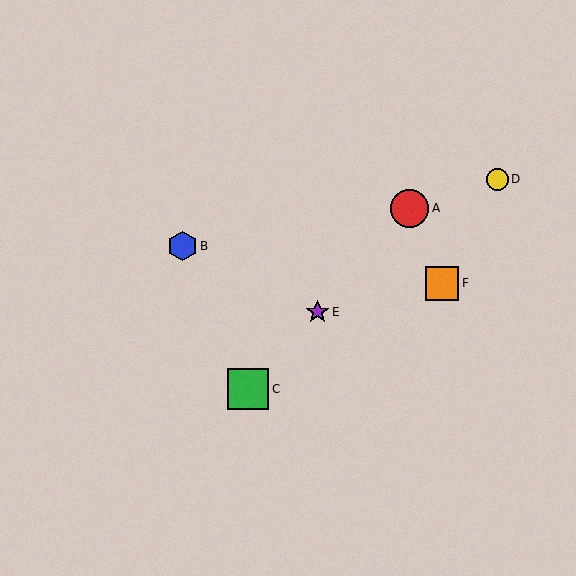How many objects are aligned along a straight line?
3 objects (A, C, E) are aligned along a straight line.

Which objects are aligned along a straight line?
Objects A, C, E are aligned along a straight line.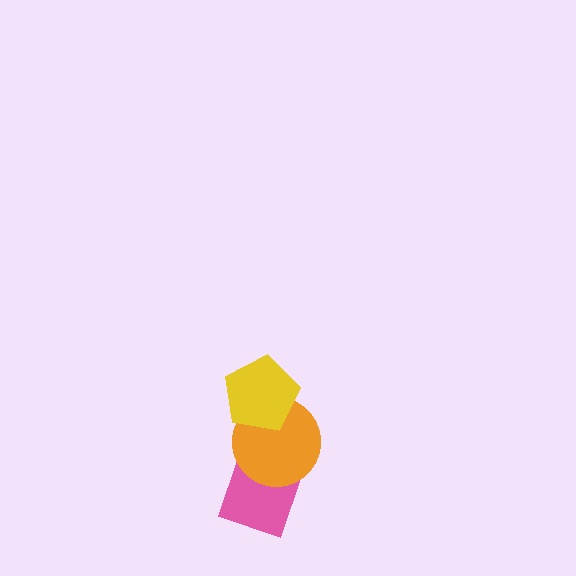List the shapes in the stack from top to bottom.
From top to bottom: the yellow pentagon, the orange circle, the pink diamond.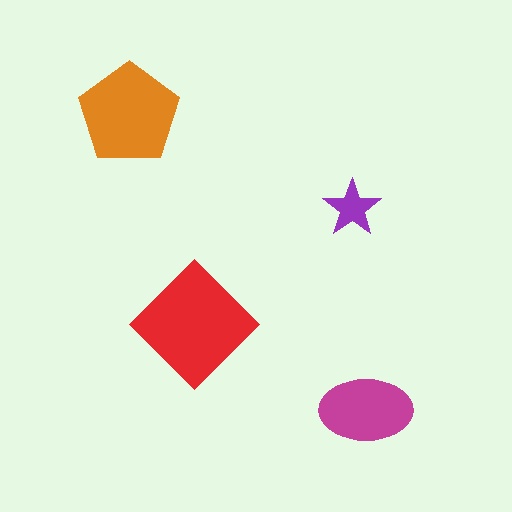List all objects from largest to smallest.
The red diamond, the orange pentagon, the magenta ellipse, the purple star.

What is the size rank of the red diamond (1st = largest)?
1st.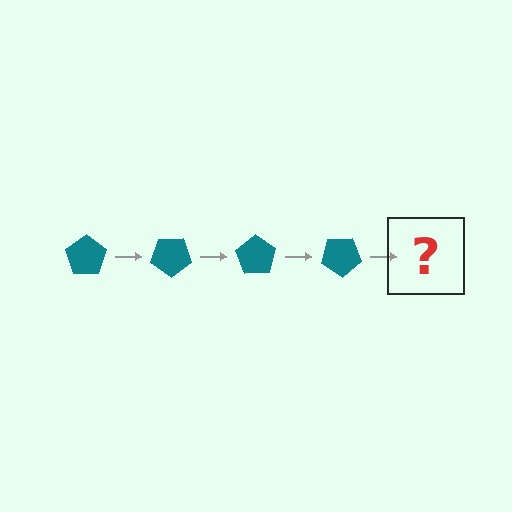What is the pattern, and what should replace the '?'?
The pattern is that the pentagon rotates 35 degrees each step. The '?' should be a teal pentagon rotated 140 degrees.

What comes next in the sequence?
The next element should be a teal pentagon rotated 140 degrees.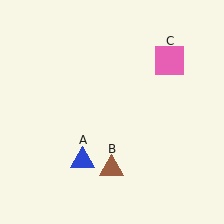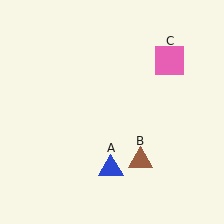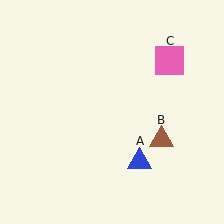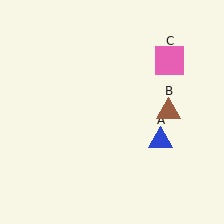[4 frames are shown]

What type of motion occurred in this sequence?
The blue triangle (object A), brown triangle (object B) rotated counterclockwise around the center of the scene.